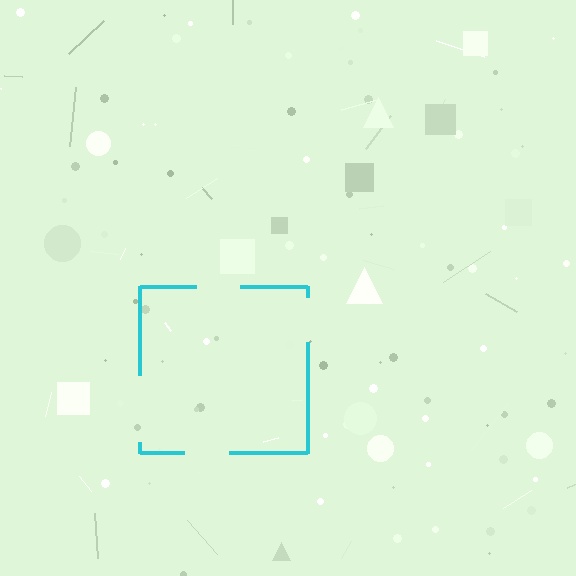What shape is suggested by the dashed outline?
The dashed outline suggests a square.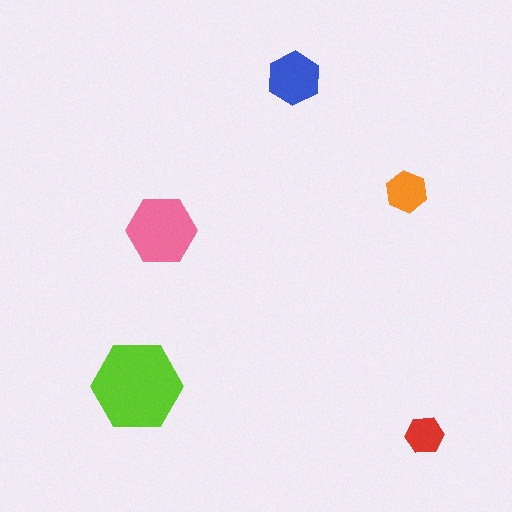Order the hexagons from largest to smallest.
the lime one, the pink one, the blue one, the orange one, the red one.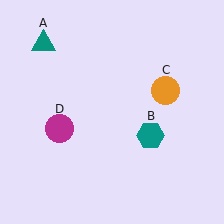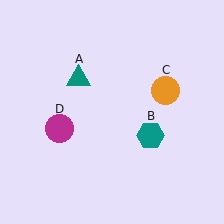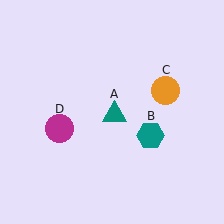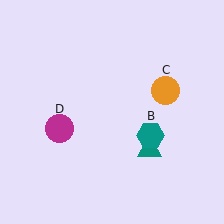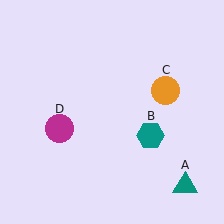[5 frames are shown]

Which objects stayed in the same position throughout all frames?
Teal hexagon (object B) and orange circle (object C) and magenta circle (object D) remained stationary.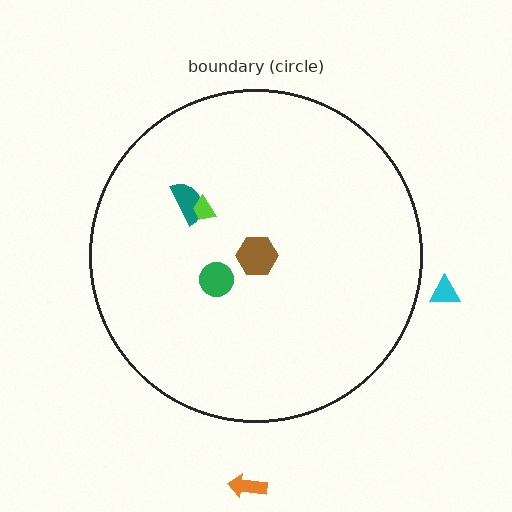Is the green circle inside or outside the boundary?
Inside.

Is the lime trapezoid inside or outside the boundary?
Inside.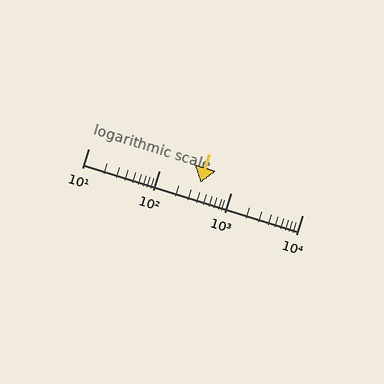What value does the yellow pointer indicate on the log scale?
The pointer indicates approximately 370.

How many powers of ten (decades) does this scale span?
The scale spans 3 decades, from 10 to 10000.